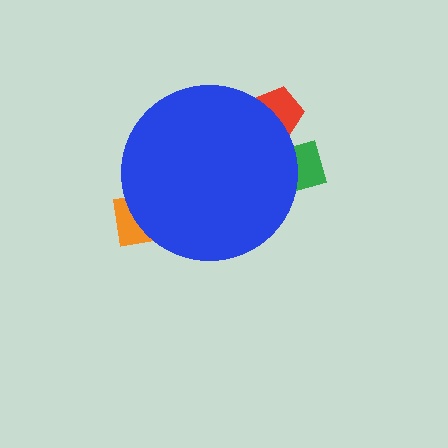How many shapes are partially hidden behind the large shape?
3 shapes are partially hidden.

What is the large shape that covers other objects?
A blue circle.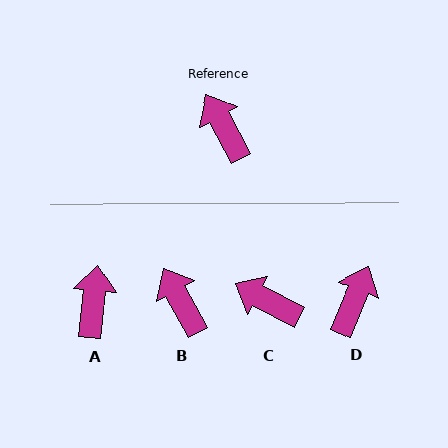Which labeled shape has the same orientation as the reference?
B.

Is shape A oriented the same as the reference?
No, it is off by about 35 degrees.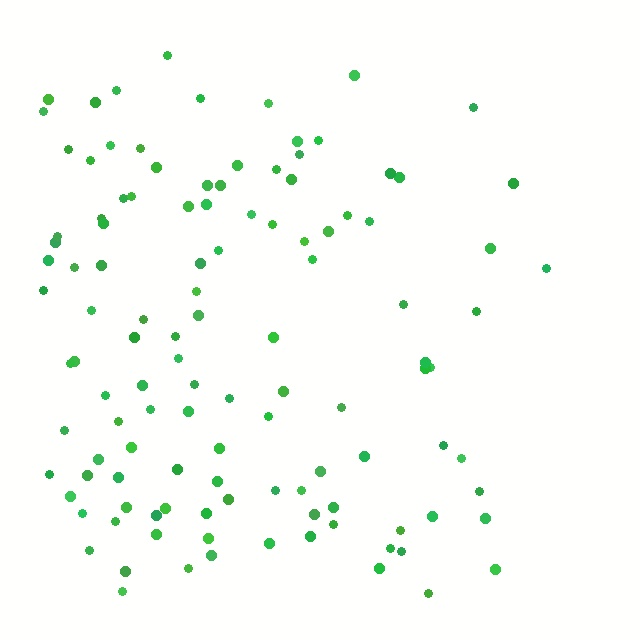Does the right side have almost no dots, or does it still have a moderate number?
Still a moderate number, just noticeably fewer than the left.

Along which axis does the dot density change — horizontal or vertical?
Horizontal.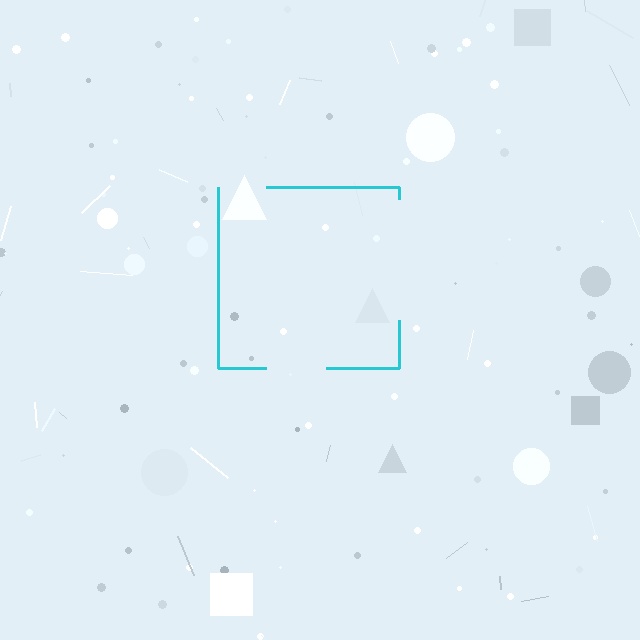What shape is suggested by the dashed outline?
The dashed outline suggests a square.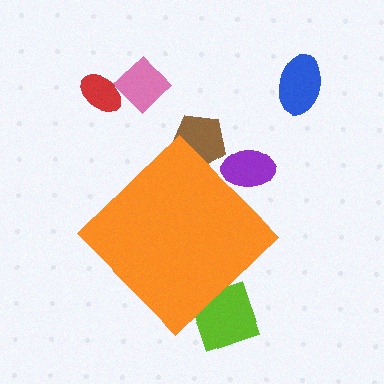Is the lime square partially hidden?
Yes, the lime square is partially hidden behind the orange diamond.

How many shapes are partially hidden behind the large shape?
3 shapes are partially hidden.